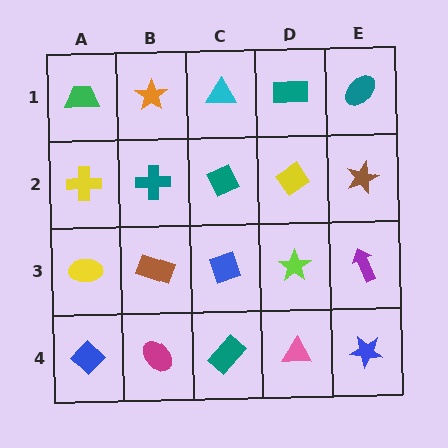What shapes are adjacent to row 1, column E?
A brown star (row 2, column E), a teal rectangle (row 1, column D).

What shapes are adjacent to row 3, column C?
A teal diamond (row 2, column C), a teal rectangle (row 4, column C), a brown rectangle (row 3, column B), a lime star (row 3, column D).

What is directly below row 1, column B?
A teal cross.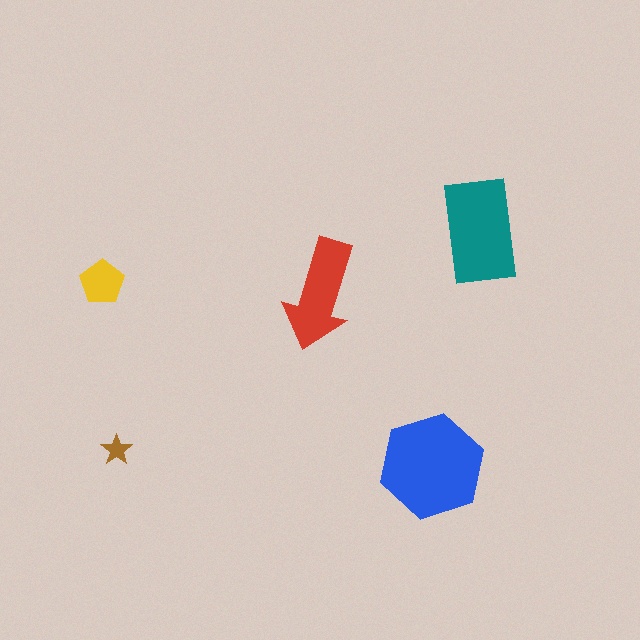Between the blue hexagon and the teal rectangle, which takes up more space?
The blue hexagon.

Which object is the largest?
The blue hexagon.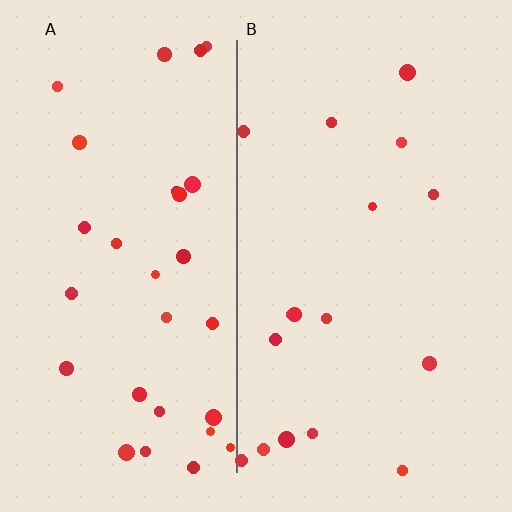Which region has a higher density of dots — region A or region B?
A (the left).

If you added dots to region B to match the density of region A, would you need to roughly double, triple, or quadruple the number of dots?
Approximately double.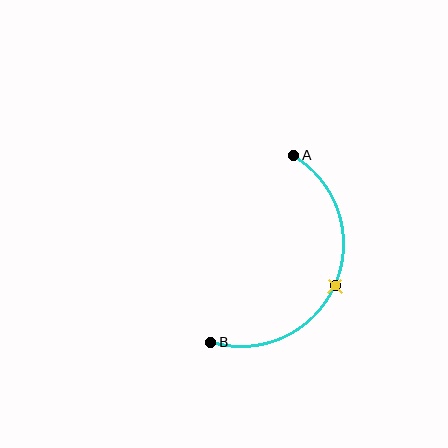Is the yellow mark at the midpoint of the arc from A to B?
Yes. The yellow mark lies on the arc at equal arc-length from both A and B — it is the arc midpoint.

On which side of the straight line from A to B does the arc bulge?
The arc bulges to the right of the straight line connecting A and B.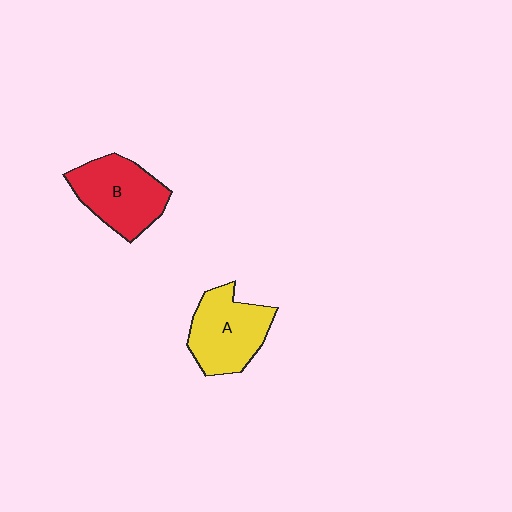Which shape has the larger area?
Shape B (red).